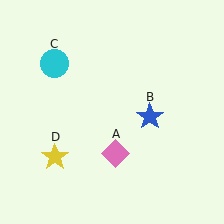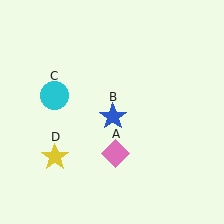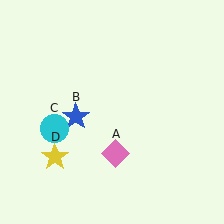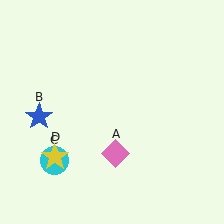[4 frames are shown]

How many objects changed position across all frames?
2 objects changed position: blue star (object B), cyan circle (object C).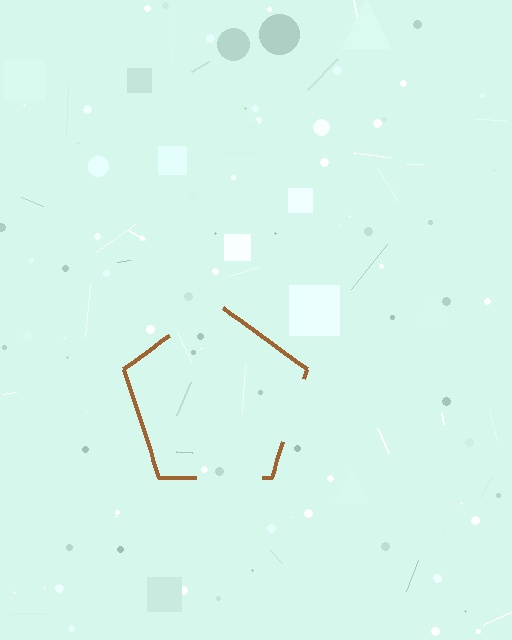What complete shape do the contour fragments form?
The contour fragments form a pentagon.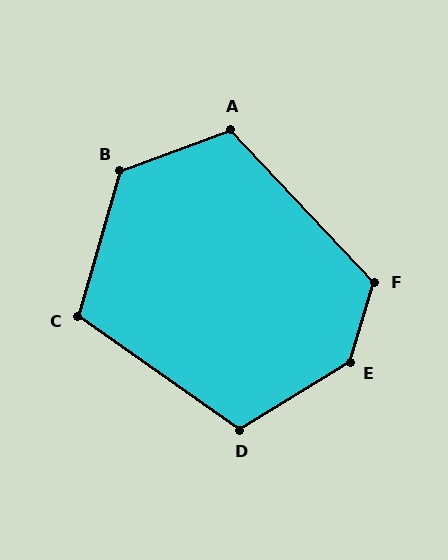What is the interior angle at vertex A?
Approximately 113 degrees (obtuse).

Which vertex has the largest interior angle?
E, at approximately 138 degrees.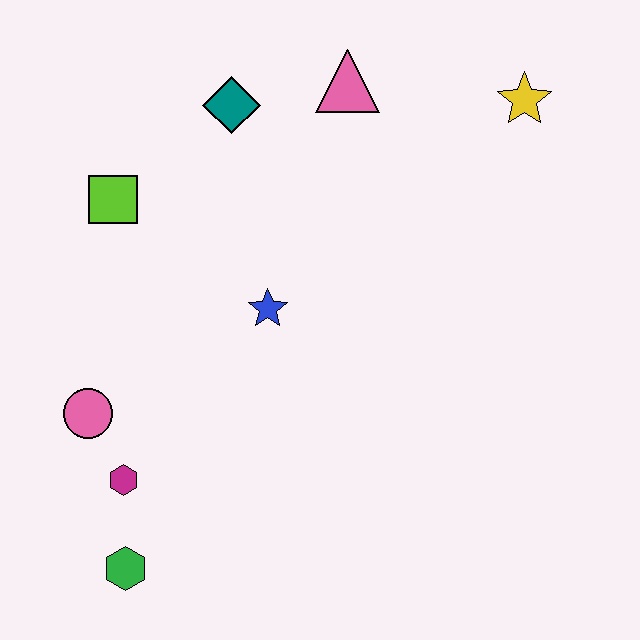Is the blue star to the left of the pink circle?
No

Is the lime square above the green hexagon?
Yes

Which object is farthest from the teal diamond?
The green hexagon is farthest from the teal diamond.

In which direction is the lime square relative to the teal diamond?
The lime square is to the left of the teal diamond.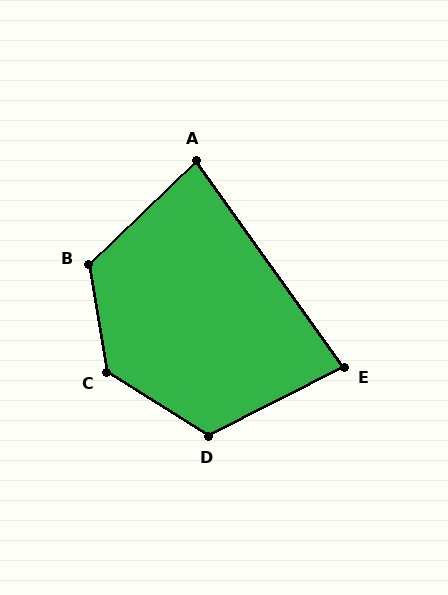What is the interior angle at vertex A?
Approximately 82 degrees (acute).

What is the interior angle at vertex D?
Approximately 121 degrees (obtuse).